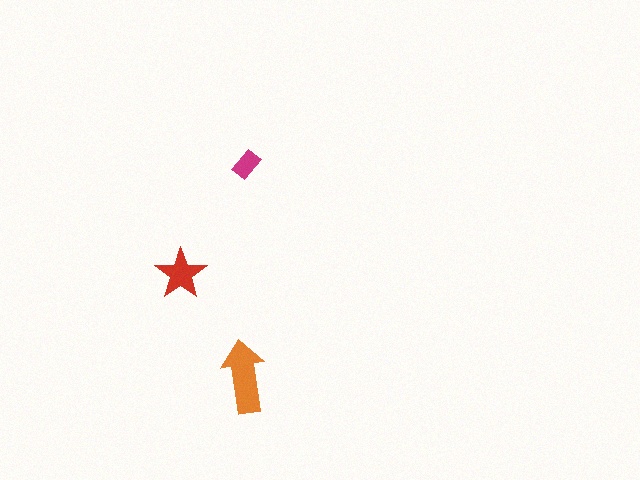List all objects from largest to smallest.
The orange arrow, the red star, the magenta rectangle.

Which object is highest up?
The magenta rectangle is topmost.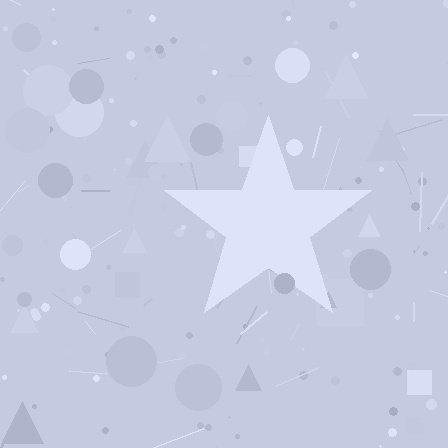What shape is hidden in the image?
A star is hidden in the image.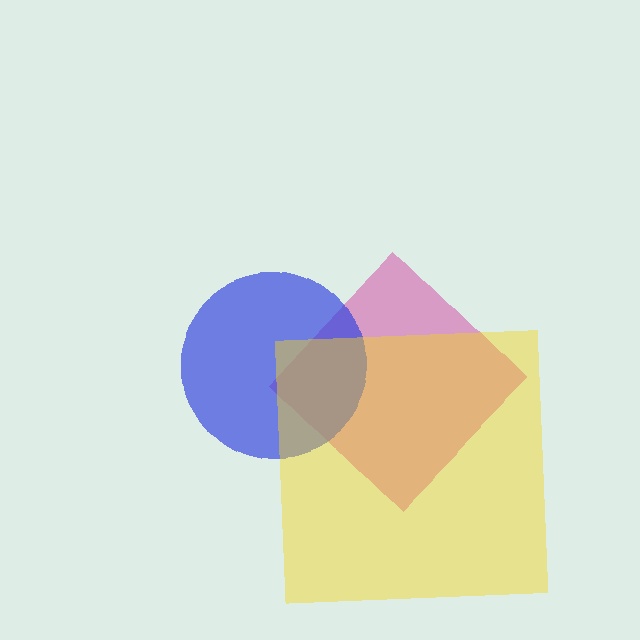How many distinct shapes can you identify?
There are 3 distinct shapes: a magenta diamond, a blue circle, a yellow square.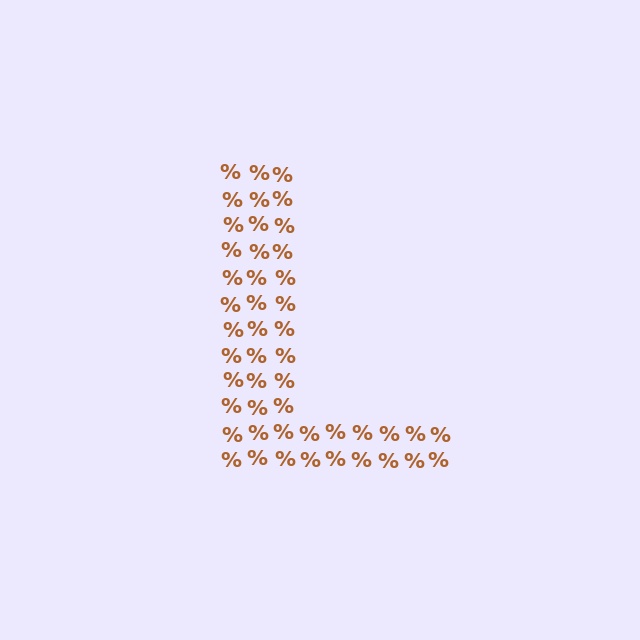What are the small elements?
The small elements are percent signs.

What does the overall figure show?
The overall figure shows the letter L.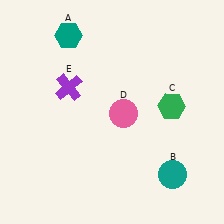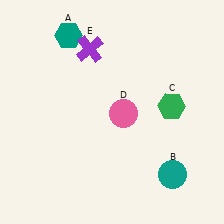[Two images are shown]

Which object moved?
The purple cross (E) moved up.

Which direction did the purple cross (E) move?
The purple cross (E) moved up.